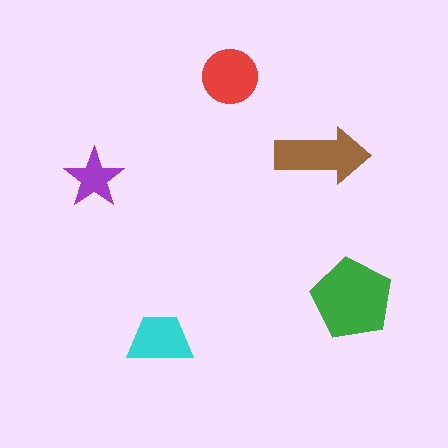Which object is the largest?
The green pentagon.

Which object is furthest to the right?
The green pentagon is rightmost.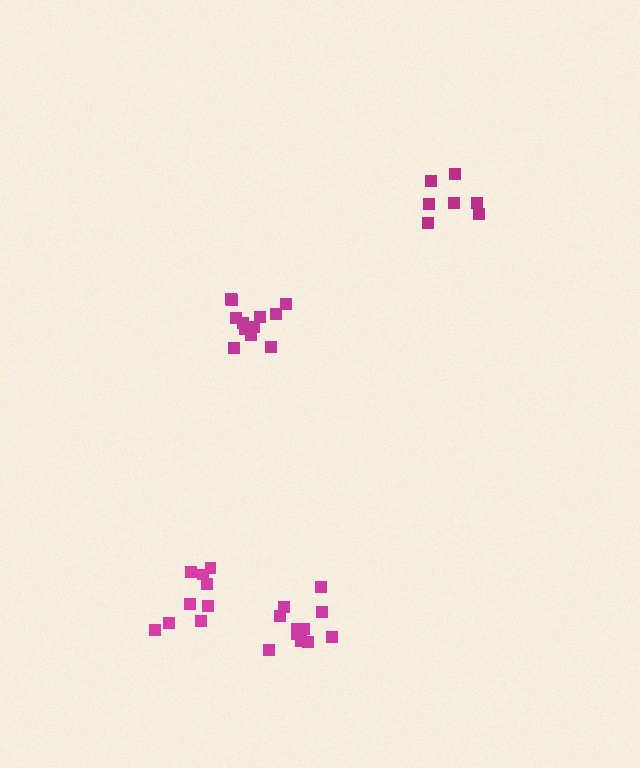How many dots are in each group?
Group 1: 13 dots, Group 2: 8 dots, Group 3: 11 dots, Group 4: 9 dots (41 total).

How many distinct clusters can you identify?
There are 4 distinct clusters.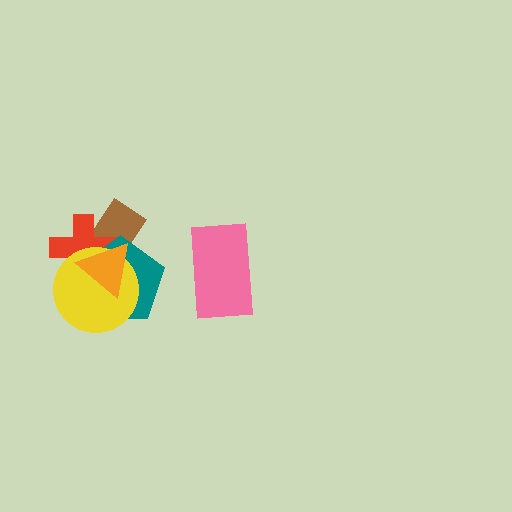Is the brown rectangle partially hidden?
Yes, it is partially covered by another shape.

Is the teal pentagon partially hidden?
Yes, it is partially covered by another shape.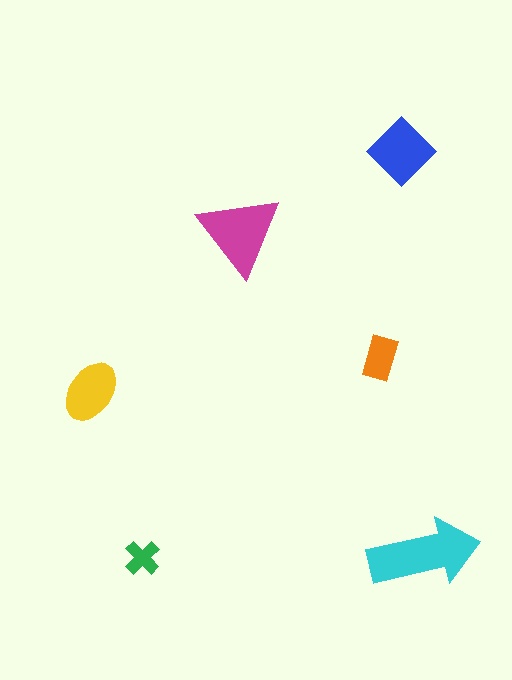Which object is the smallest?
The green cross.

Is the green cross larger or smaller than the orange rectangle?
Smaller.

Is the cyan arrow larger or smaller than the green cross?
Larger.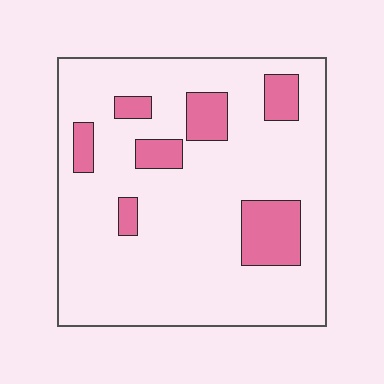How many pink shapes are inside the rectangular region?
7.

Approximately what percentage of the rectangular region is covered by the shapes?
Approximately 15%.